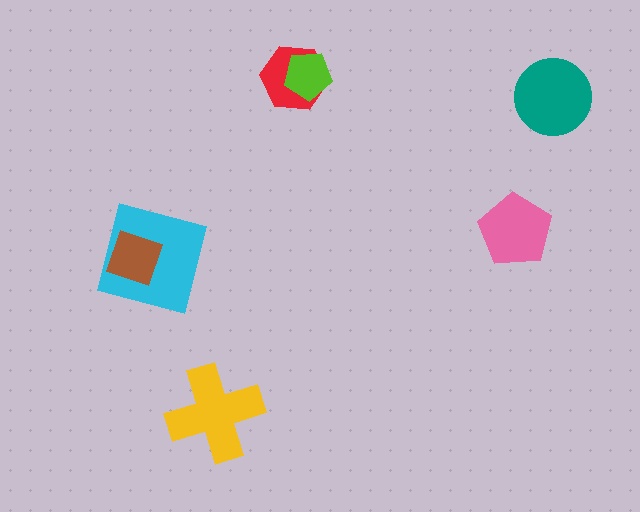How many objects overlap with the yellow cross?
0 objects overlap with the yellow cross.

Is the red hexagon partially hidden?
Yes, it is partially covered by another shape.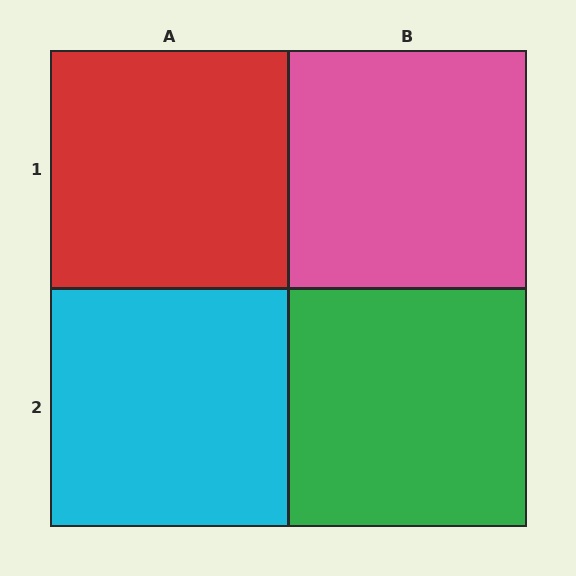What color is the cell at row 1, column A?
Red.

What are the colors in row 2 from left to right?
Cyan, green.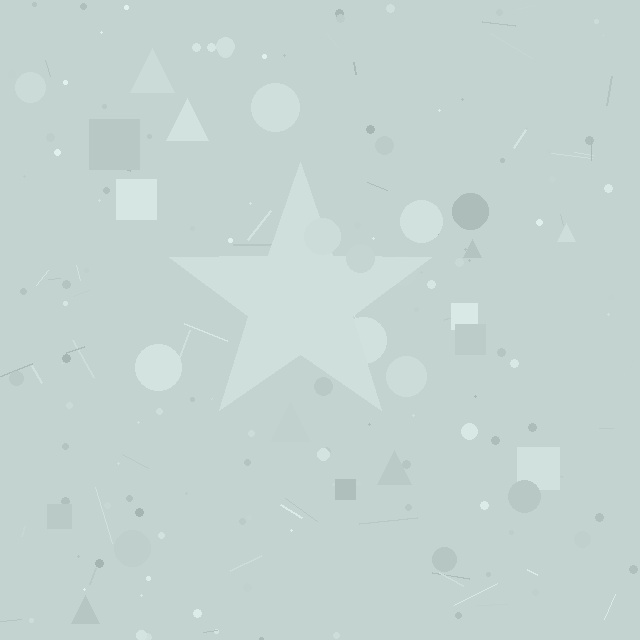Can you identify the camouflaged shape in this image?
The camouflaged shape is a star.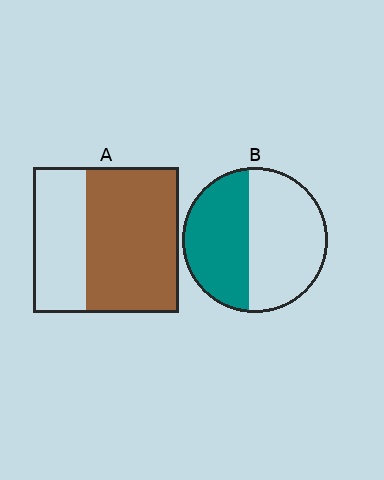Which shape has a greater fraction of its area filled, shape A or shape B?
Shape A.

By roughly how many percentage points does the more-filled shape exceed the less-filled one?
By roughly 20 percentage points (A over B).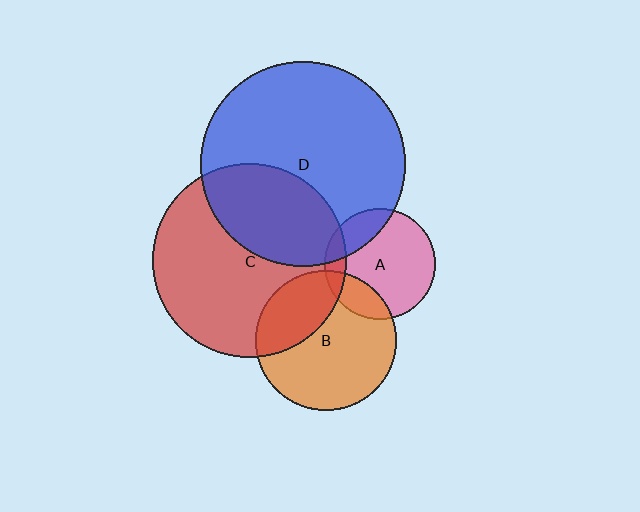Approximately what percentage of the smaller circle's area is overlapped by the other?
Approximately 20%.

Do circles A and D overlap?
Yes.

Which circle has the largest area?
Circle D (blue).